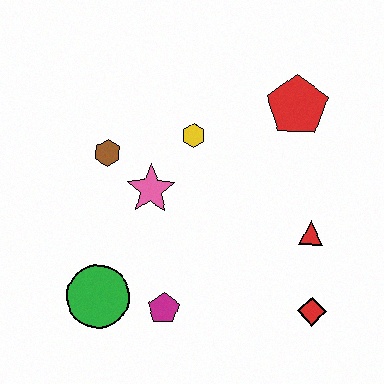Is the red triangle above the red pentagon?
No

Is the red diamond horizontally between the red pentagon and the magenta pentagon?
No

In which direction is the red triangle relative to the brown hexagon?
The red triangle is to the right of the brown hexagon.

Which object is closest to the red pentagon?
The yellow hexagon is closest to the red pentagon.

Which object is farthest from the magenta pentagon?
The red pentagon is farthest from the magenta pentagon.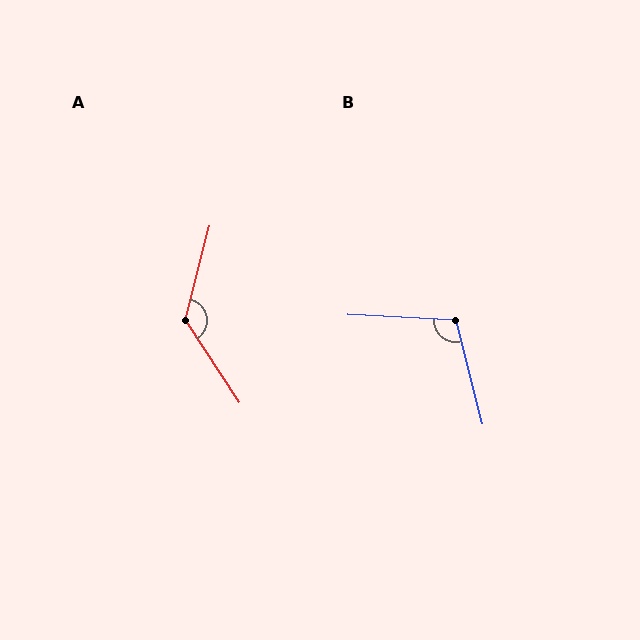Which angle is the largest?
A, at approximately 132 degrees.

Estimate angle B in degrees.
Approximately 107 degrees.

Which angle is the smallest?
B, at approximately 107 degrees.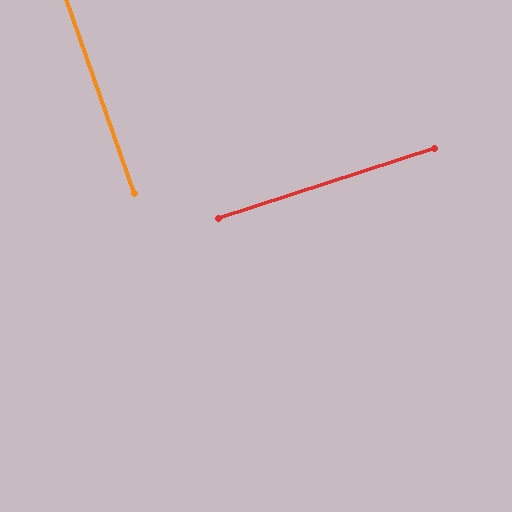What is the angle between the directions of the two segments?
Approximately 89 degrees.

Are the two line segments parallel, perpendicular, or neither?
Perpendicular — they meet at approximately 89°.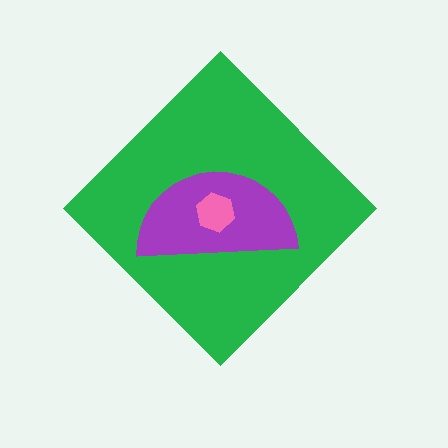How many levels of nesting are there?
3.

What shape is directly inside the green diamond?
The purple semicircle.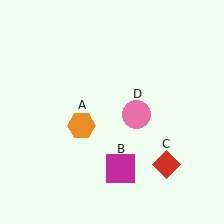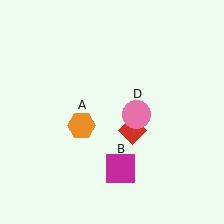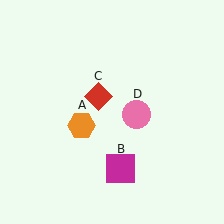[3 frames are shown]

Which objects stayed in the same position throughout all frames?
Orange hexagon (object A) and magenta square (object B) and pink circle (object D) remained stationary.